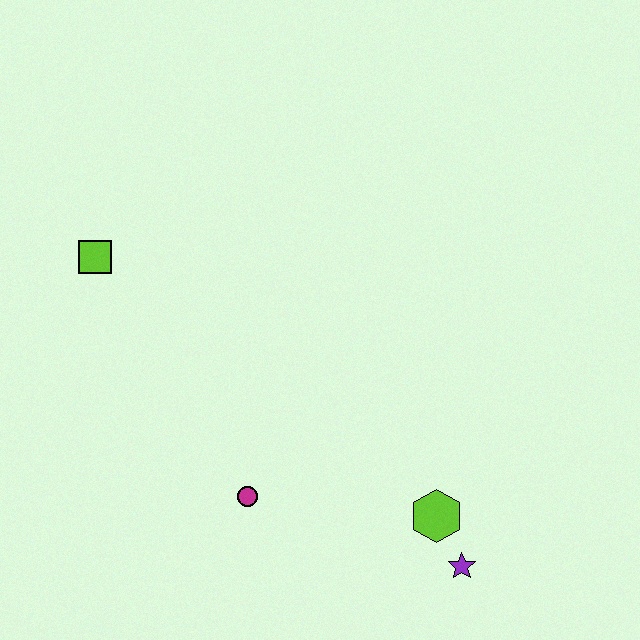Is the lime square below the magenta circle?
No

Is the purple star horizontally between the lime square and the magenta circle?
No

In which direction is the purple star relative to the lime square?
The purple star is to the right of the lime square.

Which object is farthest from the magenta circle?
The lime square is farthest from the magenta circle.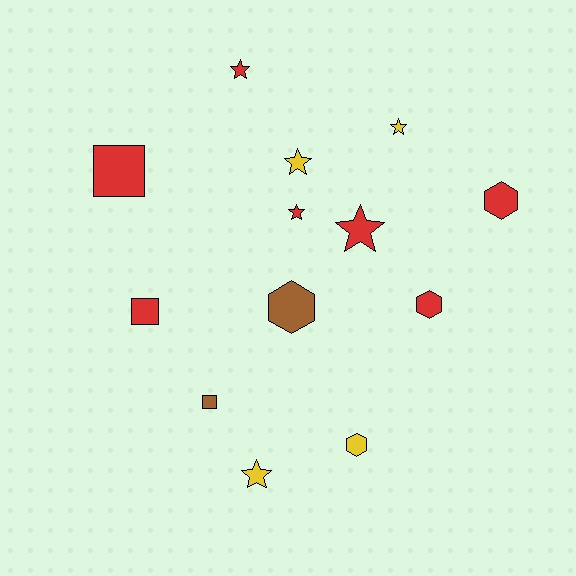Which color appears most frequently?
Red, with 7 objects.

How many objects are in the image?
There are 13 objects.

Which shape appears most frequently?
Star, with 6 objects.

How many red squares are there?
There are 2 red squares.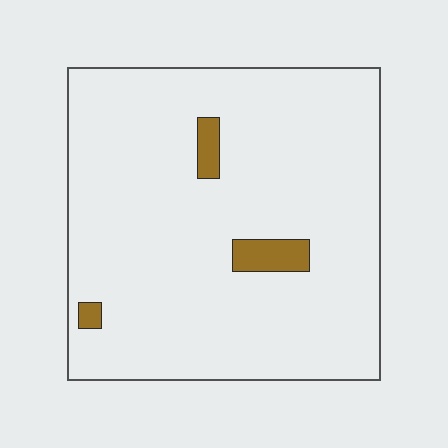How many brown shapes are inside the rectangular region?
3.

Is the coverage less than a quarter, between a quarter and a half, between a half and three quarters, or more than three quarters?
Less than a quarter.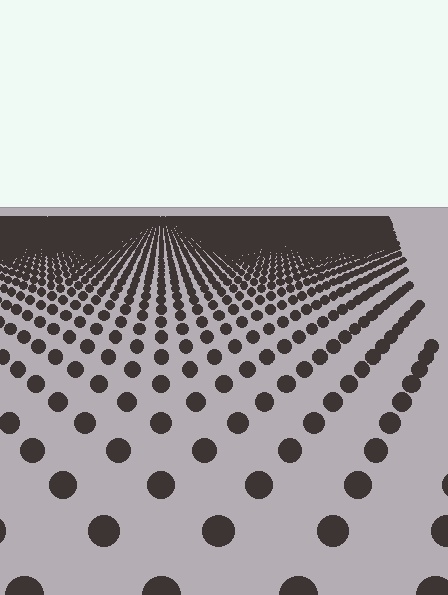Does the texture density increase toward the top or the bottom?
Density increases toward the top.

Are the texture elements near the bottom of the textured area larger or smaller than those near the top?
Larger. Near the bottom, elements are closer to the viewer and appear at a bigger on-screen size.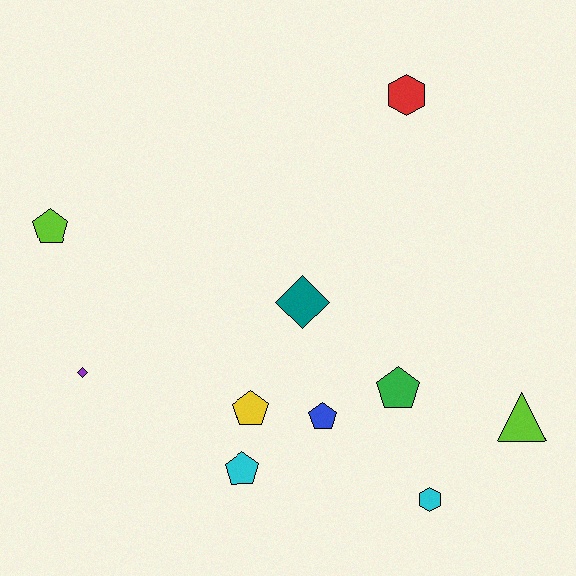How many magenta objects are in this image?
There are no magenta objects.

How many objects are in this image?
There are 10 objects.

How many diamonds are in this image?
There are 2 diamonds.